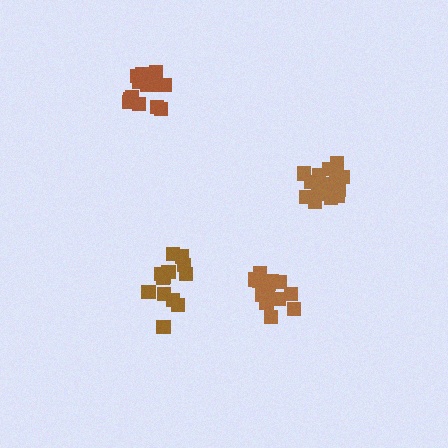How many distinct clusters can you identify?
There are 4 distinct clusters.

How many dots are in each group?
Group 1: 13 dots, Group 2: 15 dots, Group 3: 17 dots, Group 4: 15 dots (60 total).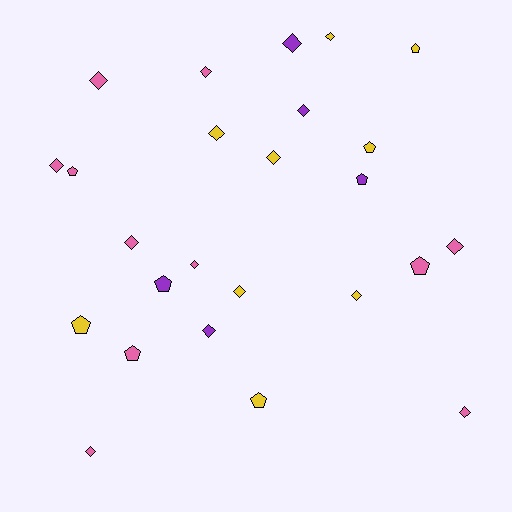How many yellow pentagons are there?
There are 4 yellow pentagons.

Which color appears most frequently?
Pink, with 11 objects.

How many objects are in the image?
There are 25 objects.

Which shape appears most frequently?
Diamond, with 16 objects.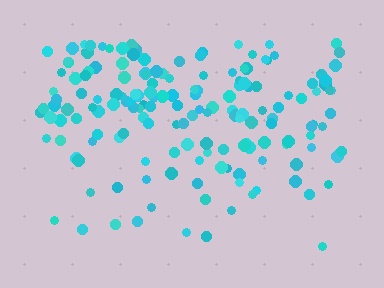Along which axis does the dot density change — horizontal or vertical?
Vertical.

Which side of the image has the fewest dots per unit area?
The bottom.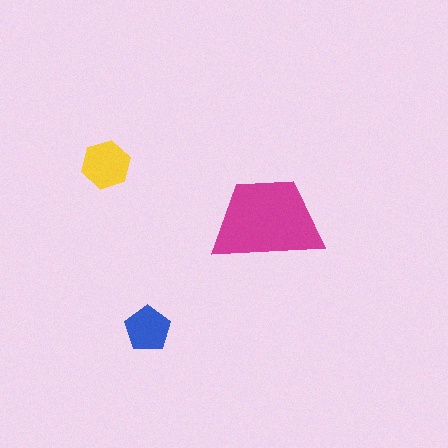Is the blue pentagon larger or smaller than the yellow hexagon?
Smaller.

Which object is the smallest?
The blue pentagon.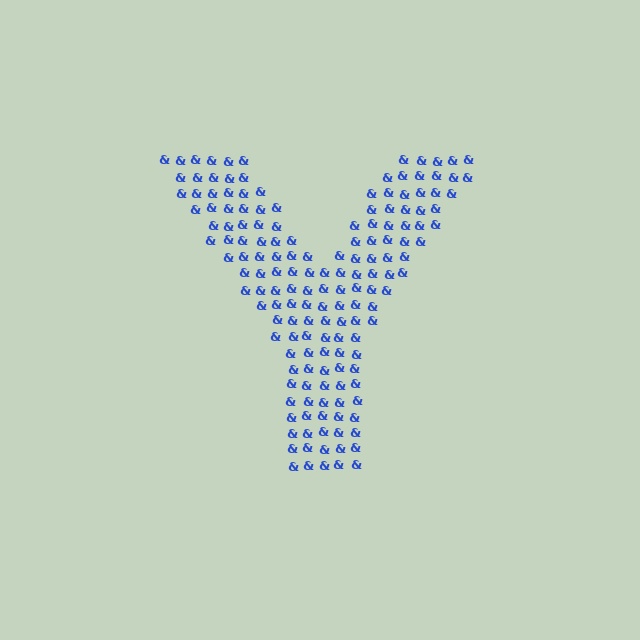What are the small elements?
The small elements are ampersands.